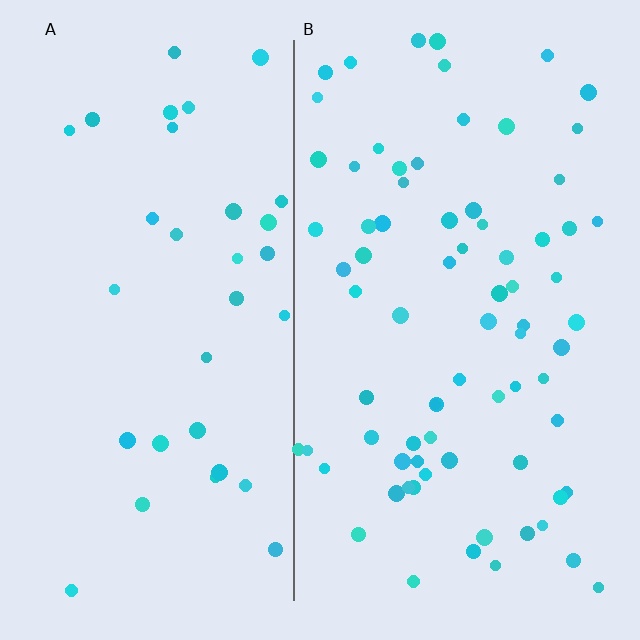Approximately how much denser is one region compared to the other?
Approximately 2.3× — region B over region A.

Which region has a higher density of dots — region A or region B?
B (the right).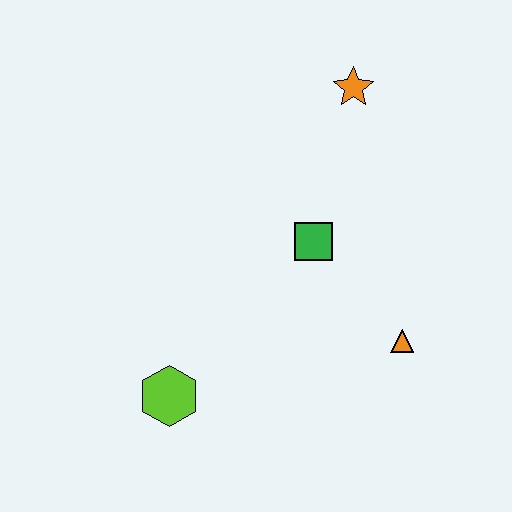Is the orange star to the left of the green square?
No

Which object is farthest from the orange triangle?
The orange star is farthest from the orange triangle.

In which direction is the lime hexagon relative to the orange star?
The lime hexagon is below the orange star.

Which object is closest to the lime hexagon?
The green square is closest to the lime hexagon.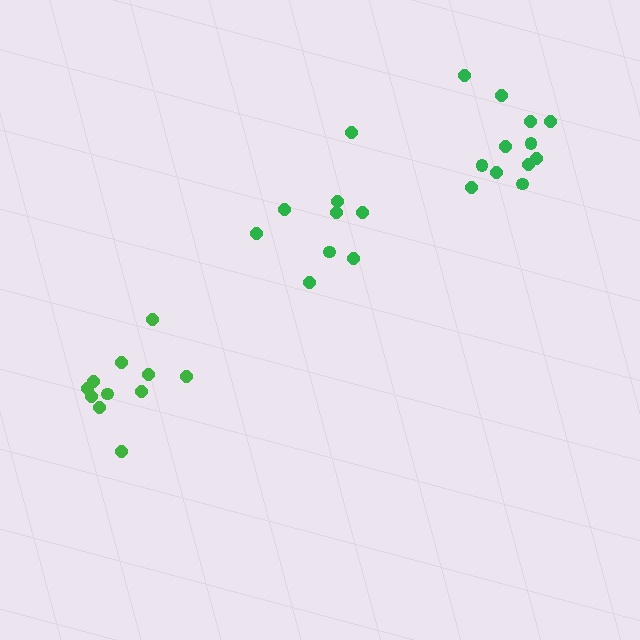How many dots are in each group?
Group 1: 12 dots, Group 2: 11 dots, Group 3: 9 dots (32 total).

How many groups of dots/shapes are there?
There are 3 groups.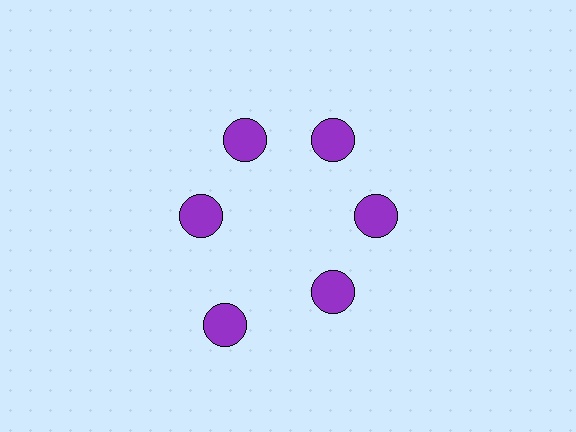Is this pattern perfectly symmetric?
No. The 6 purple circles are arranged in a ring, but one element near the 7 o'clock position is pushed outward from the center, breaking the 6-fold rotational symmetry.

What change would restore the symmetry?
The symmetry would be restored by moving it inward, back onto the ring so that all 6 circles sit at equal angles and equal distance from the center.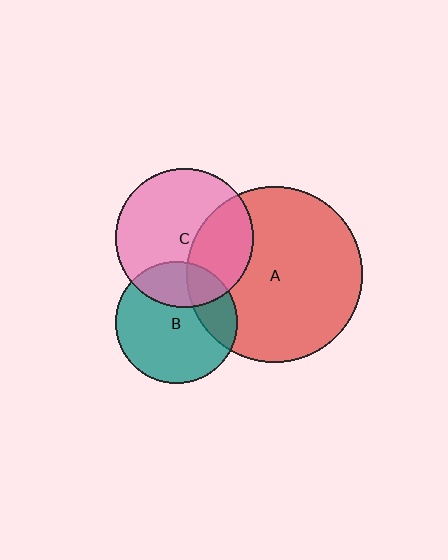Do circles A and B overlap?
Yes.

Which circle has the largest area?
Circle A (red).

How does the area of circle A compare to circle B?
Approximately 2.1 times.